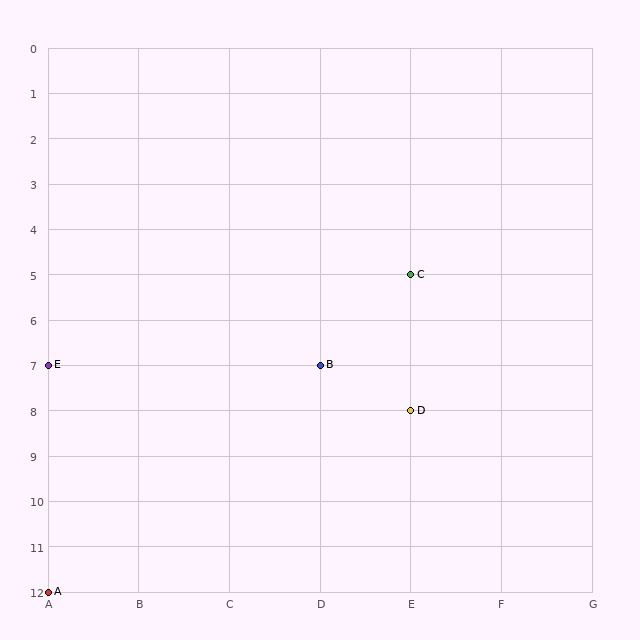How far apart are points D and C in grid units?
Points D and C are 3 rows apart.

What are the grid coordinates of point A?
Point A is at grid coordinates (A, 12).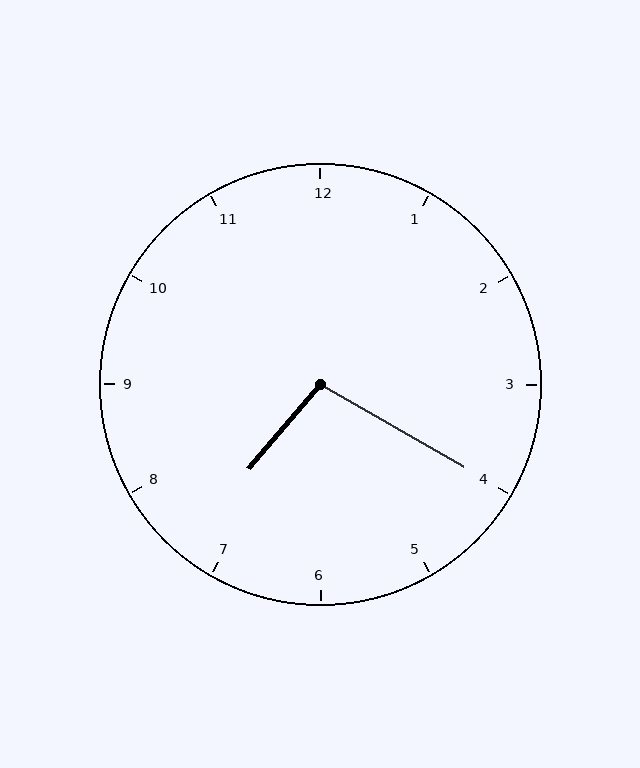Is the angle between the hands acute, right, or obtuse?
It is obtuse.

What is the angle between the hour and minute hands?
Approximately 100 degrees.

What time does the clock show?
7:20.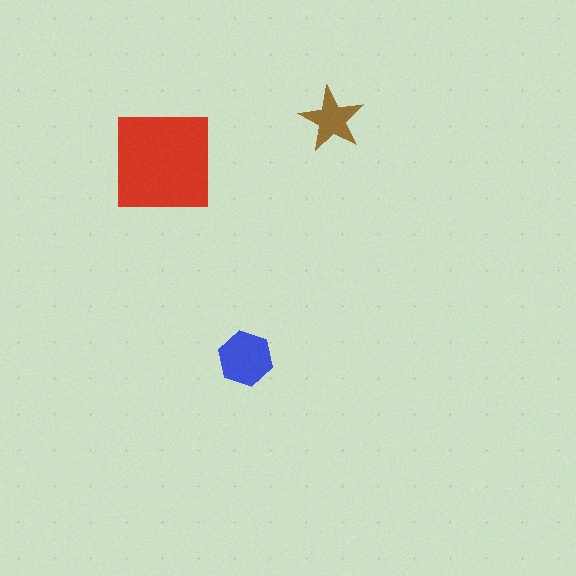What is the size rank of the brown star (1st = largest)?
3rd.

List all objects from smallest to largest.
The brown star, the blue hexagon, the red square.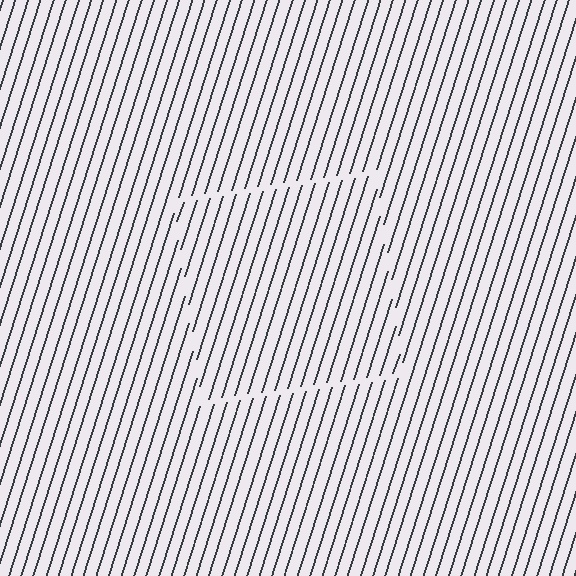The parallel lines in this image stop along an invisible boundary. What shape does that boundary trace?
An illusory square. The interior of the shape contains the same grating, shifted by half a period — the contour is defined by the phase discontinuity where line-ends from the inner and outer gratings abut.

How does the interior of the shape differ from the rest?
The interior of the shape contains the same grating, shifted by half a period — the contour is defined by the phase discontinuity where line-ends from the inner and outer gratings abut.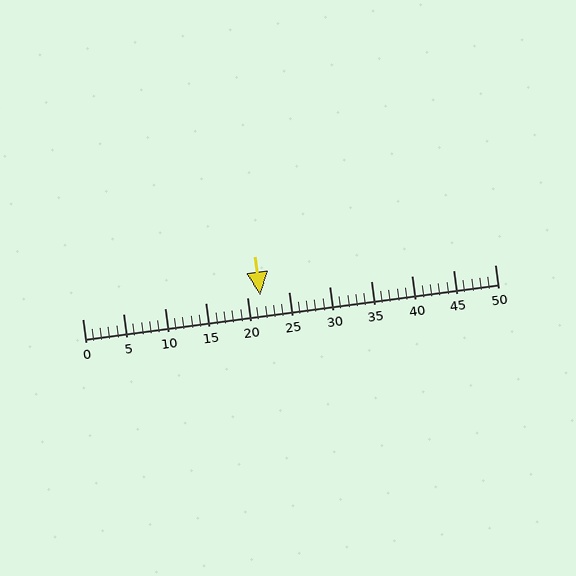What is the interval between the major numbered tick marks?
The major tick marks are spaced 5 units apart.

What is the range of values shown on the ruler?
The ruler shows values from 0 to 50.